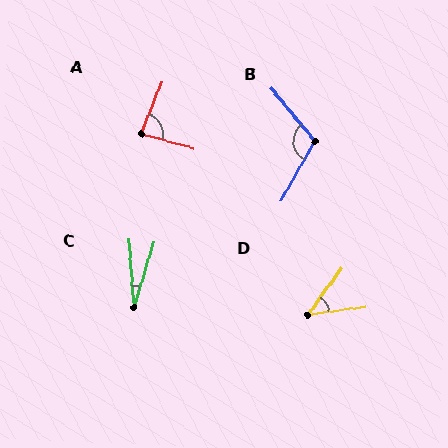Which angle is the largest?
B, at approximately 111 degrees.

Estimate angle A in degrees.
Approximately 84 degrees.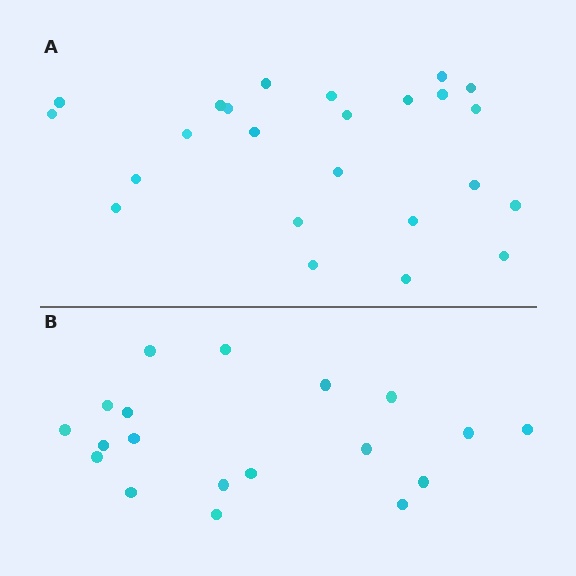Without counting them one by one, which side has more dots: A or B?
Region A (the top region) has more dots.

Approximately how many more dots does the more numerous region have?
Region A has about 5 more dots than region B.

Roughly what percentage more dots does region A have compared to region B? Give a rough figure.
About 25% more.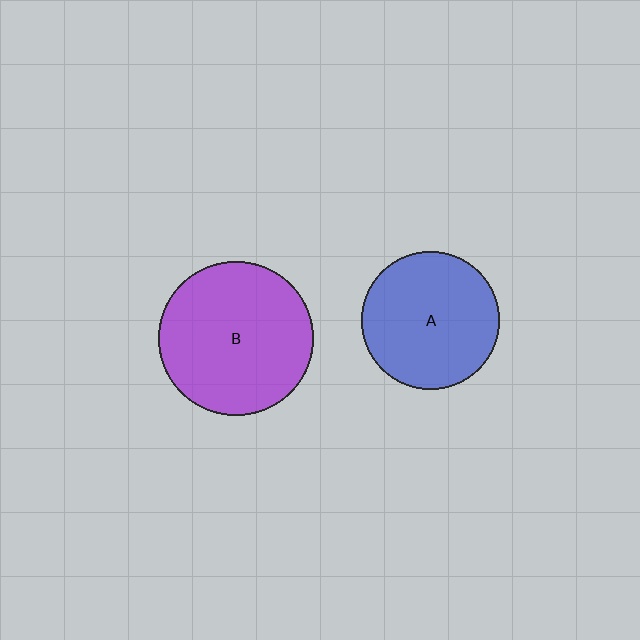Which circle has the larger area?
Circle B (purple).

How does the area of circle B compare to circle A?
Approximately 1.3 times.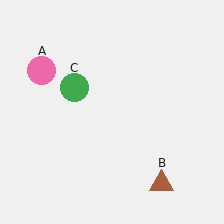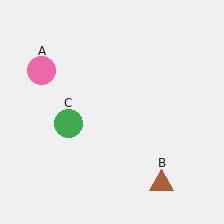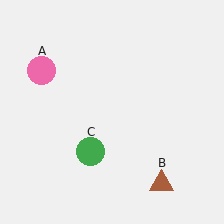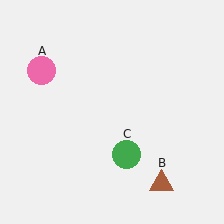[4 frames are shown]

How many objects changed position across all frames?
1 object changed position: green circle (object C).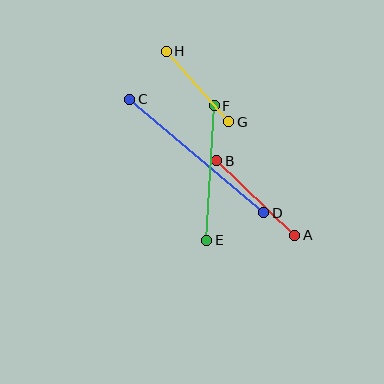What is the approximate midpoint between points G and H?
The midpoint is at approximately (197, 86) pixels.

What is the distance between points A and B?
The distance is approximately 108 pixels.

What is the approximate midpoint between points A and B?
The midpoint is at approximately (256, 198) pixels.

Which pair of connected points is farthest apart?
Points C and D are farthest apart.